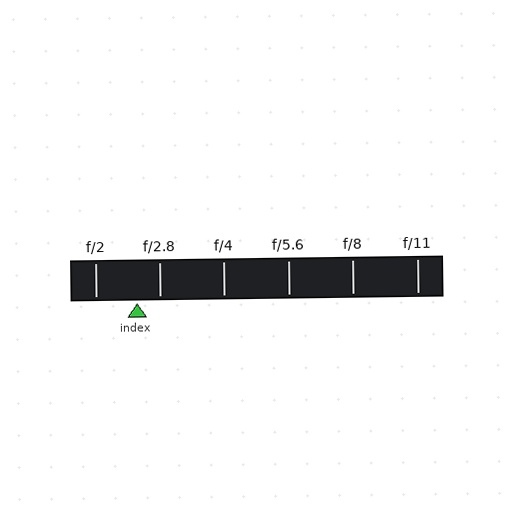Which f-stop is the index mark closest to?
The index mark is closest to f/2.8.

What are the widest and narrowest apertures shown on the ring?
The widest aperture shown is f/2 and the narrowest is f/11.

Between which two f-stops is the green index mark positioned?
The index mark is between f/2 and f/2.8.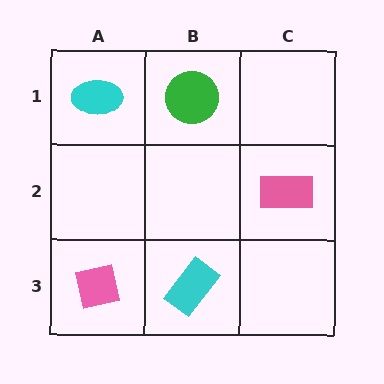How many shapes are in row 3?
2 shapes.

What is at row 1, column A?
A cyan ellipse.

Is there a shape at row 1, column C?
No, that cell is empty.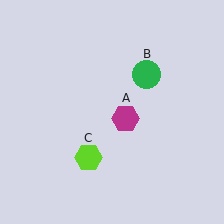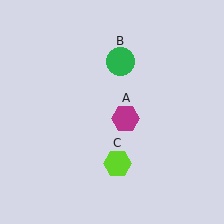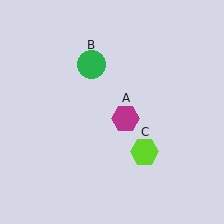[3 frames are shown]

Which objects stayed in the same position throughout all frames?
Magenta hexagon (object A) remained stationary.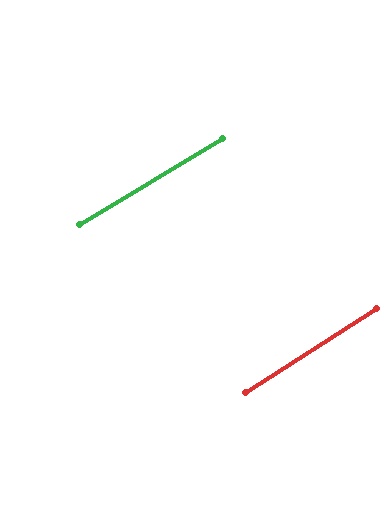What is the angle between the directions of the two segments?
Approximately 2 degrees.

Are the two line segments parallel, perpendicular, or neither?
Parallel — their directions differ by only 1.7°.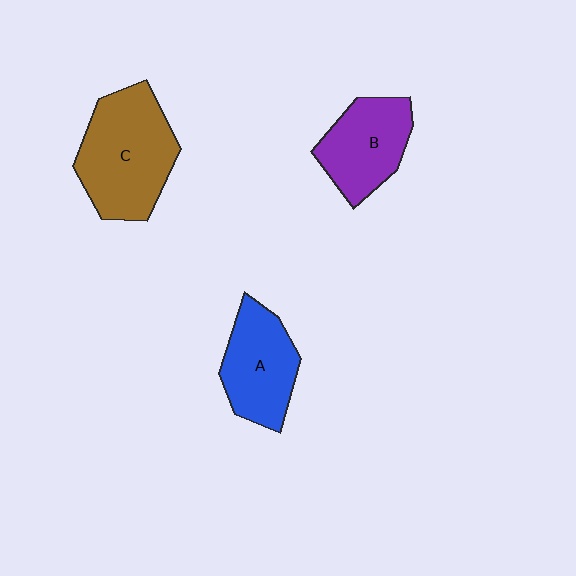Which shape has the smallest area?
Shape B (purple).